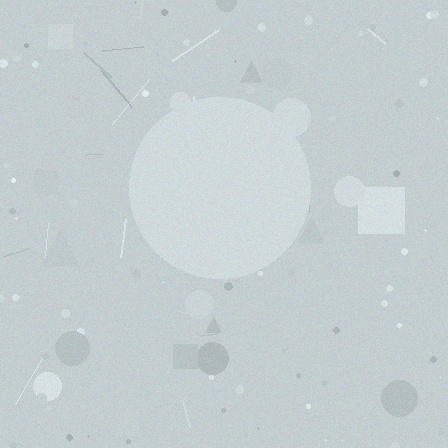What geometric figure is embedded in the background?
A circle is embedded in the background.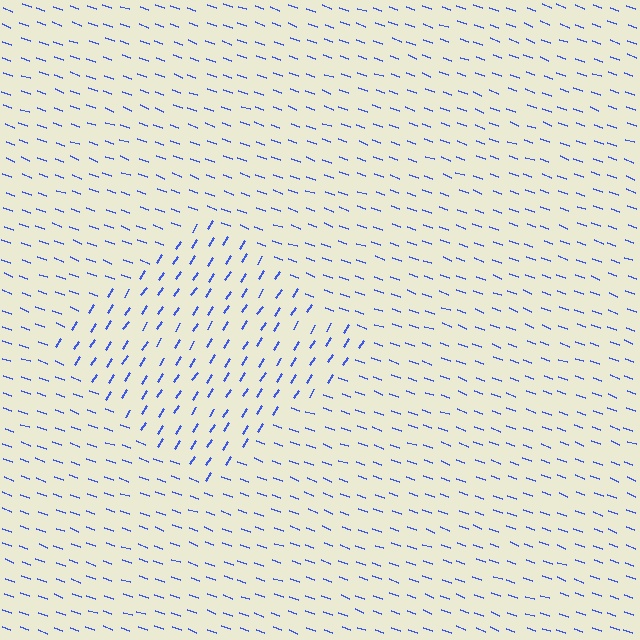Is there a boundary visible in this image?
Yes, there is a texture boundary formed by a change in line orientation.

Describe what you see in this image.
The image is filled with small blue line segments. A diamond region in the image has lines oriented differently from the surrounding lines, creating a visible texture boundary.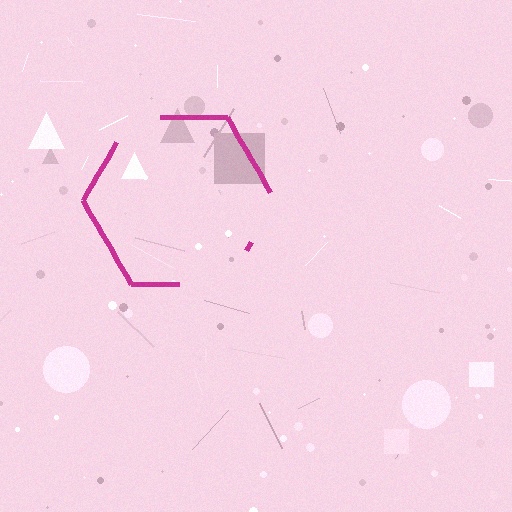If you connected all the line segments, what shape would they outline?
They would outline a hexagon.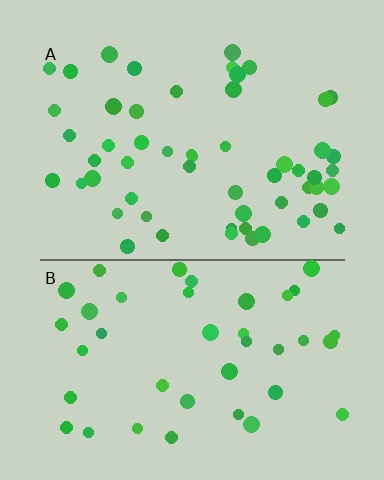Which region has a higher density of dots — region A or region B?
A (the top).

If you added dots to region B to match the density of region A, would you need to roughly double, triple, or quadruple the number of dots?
Approximately double.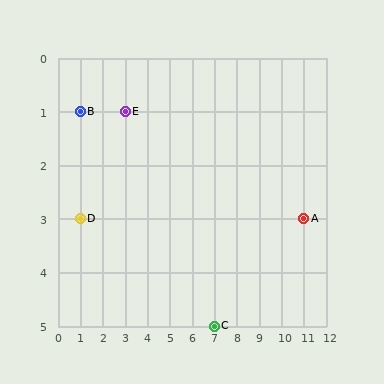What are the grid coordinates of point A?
Point A is at grid coordinates (11, 3).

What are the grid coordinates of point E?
Point E is at grid coordinates (3, 1).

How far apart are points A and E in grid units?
Points A and E are 8 columns and 2 rows apart (about 8.2 grid units diagonally).